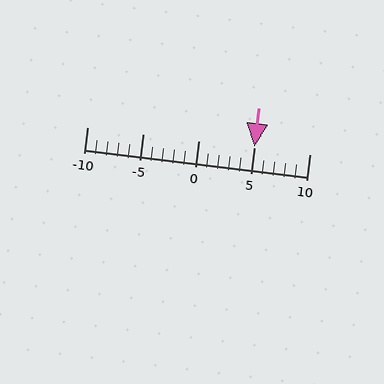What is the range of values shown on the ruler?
The ruler shows values from -10 to 10.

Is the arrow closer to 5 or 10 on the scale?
The arrow is closer to 5.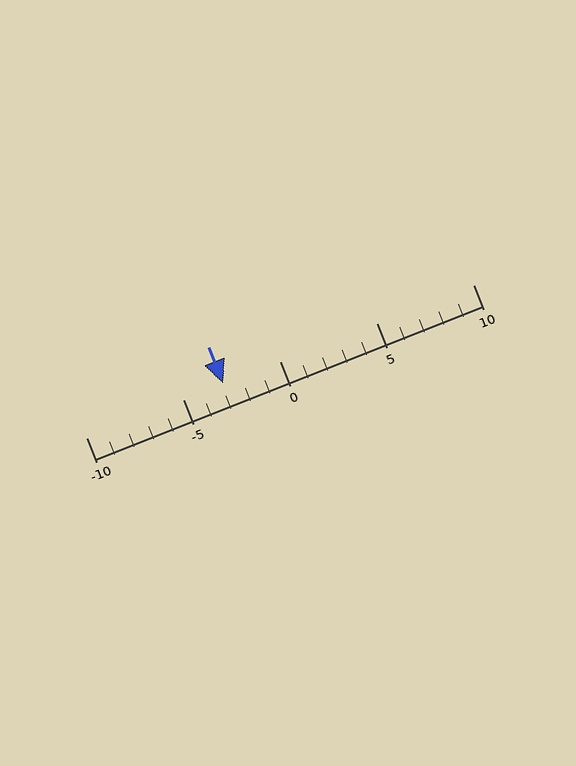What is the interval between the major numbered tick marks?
The major tick marks are spaced 5 units apart.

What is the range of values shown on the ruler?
The ruler shows values from -10 to 10.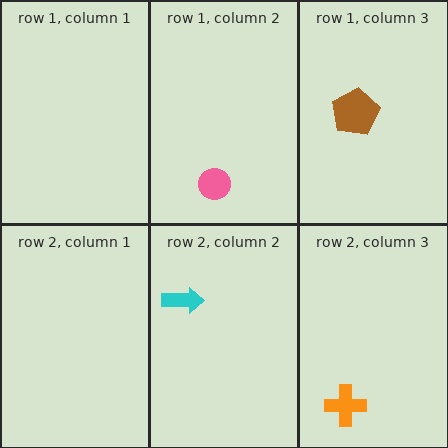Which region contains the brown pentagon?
The row 1, column 3 region.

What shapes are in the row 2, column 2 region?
The cyan arrow.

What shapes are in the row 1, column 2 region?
The pink circle.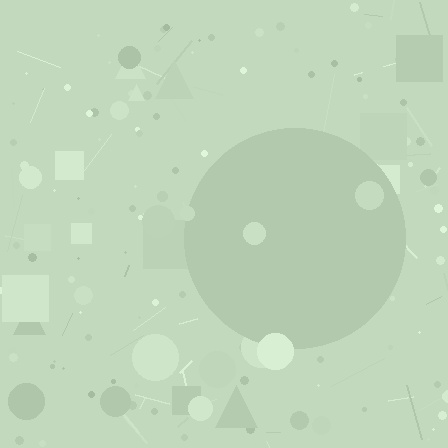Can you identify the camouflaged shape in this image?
The camouflaged shape is a circle.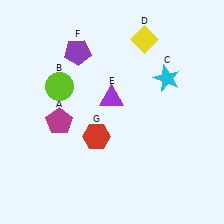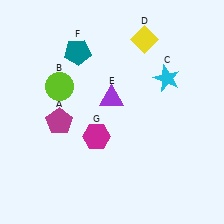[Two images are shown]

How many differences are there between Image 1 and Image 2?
There are 2 differences between the two images.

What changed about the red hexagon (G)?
In Image 1, G is red. In Image 2, it changed to magenta.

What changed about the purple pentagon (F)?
In Image 1, F is purple. In Image 2, it changed to teal.